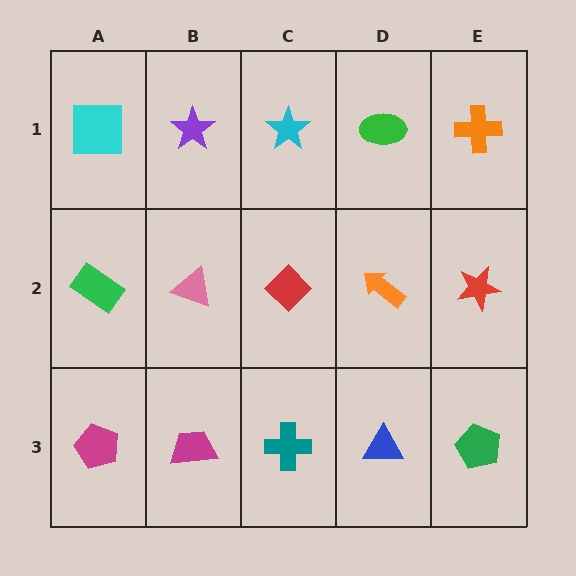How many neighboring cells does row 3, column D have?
3.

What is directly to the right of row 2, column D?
A red star.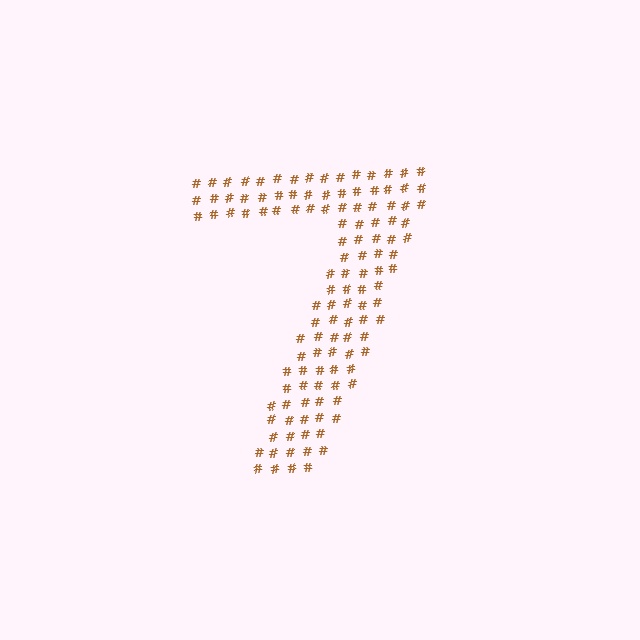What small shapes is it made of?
It is made of small hash symbols.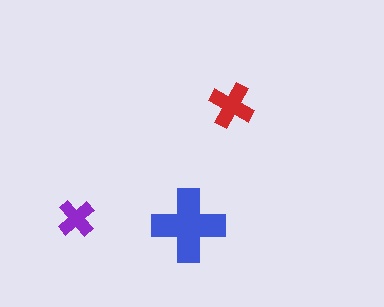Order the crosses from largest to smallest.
the blue one, the red one, the purple one.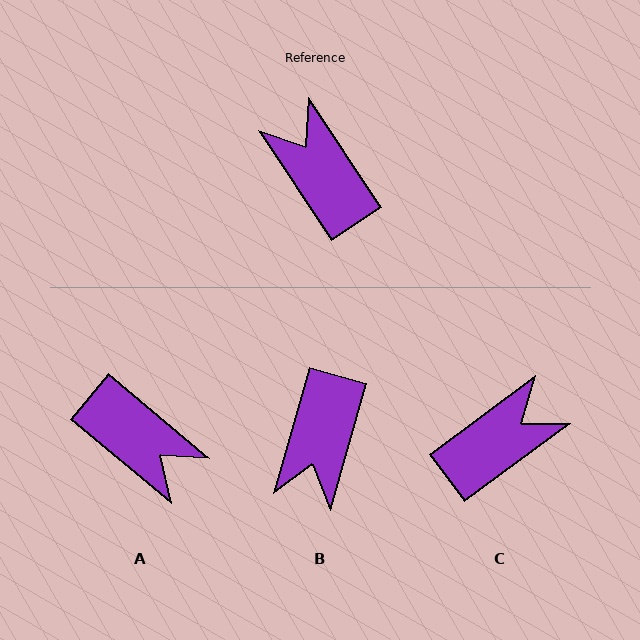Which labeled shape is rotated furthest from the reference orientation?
A, about 164 degrees away.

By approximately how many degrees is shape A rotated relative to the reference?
Approximately 164 degrees clockwise.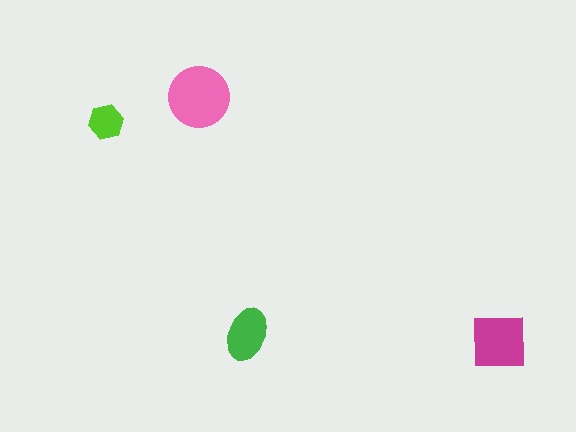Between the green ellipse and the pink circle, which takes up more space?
The pink circle.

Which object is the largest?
The pink circle.